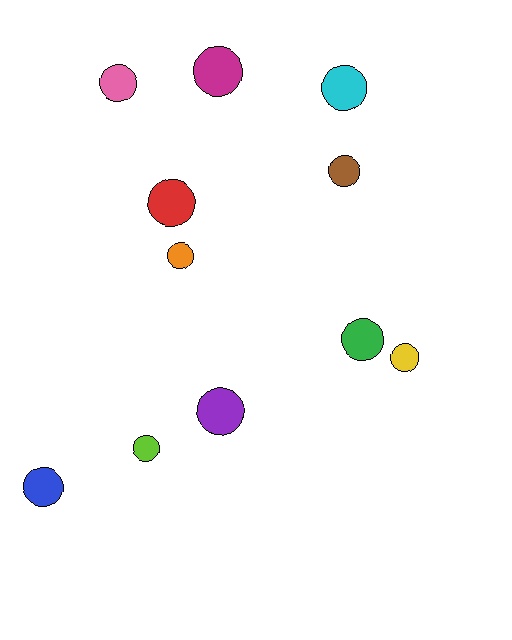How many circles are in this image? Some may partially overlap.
There are 11 circles.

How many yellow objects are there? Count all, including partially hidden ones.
There is 1 yellow object.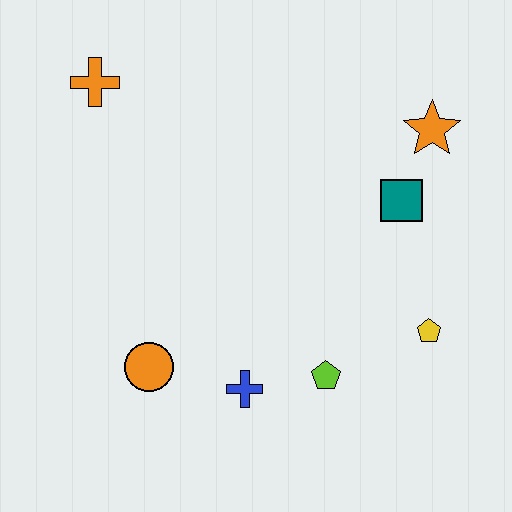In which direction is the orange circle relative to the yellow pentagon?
The orange circle is to the left of the yellow pentagon.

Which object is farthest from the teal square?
The orange cross is farthest from the teal square.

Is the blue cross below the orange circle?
Yes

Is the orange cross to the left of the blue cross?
Yes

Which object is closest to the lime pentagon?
The blue cross is closest to the lime pentagon.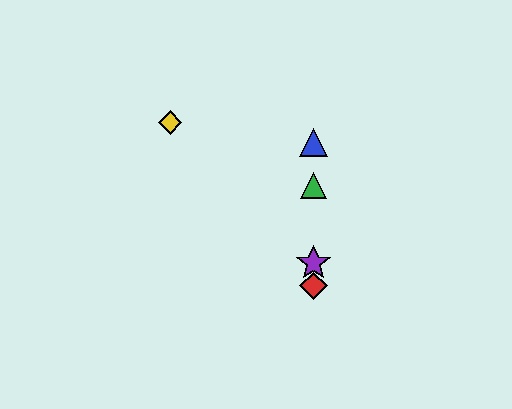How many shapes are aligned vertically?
4 shapes (the red diamond, the blue triangle, the green triangle, the purple star) are aligned vertically.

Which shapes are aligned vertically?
The red diamond, the blue triangle, the green triangle, the purple star are aligned vertically.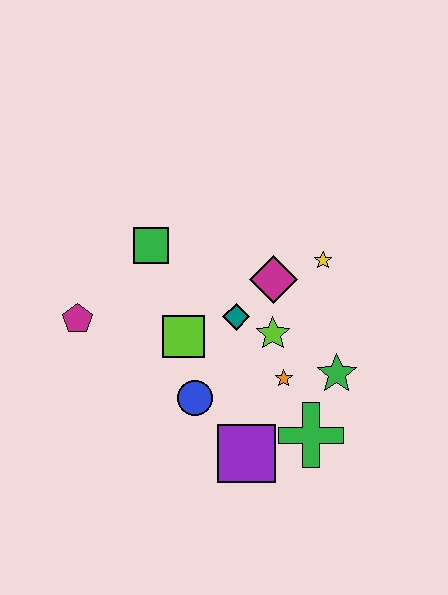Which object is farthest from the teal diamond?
The magenta pentagon is farthest from the teal diamond.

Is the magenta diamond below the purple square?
No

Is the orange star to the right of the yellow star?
No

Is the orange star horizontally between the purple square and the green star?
Yes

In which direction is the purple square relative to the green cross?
The purple square is to the left of the green cross.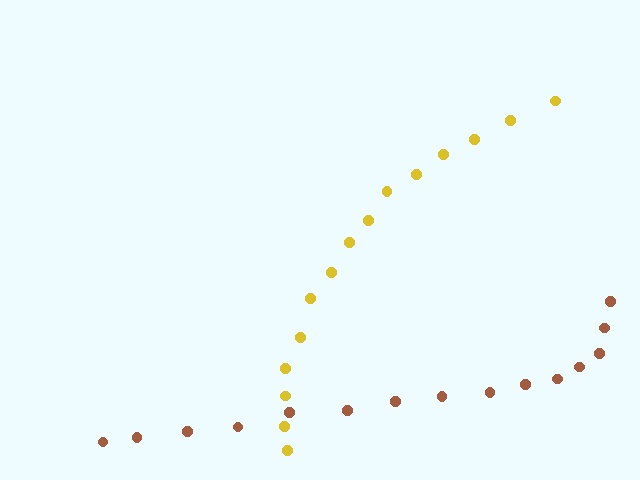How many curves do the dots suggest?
There are 2 distinct paths.